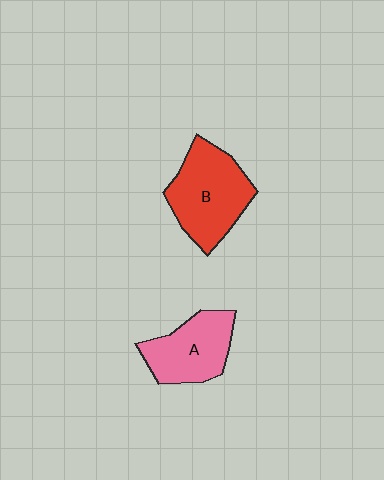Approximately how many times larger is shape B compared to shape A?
Approximately 1.3 times.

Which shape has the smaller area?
Shape A (pink).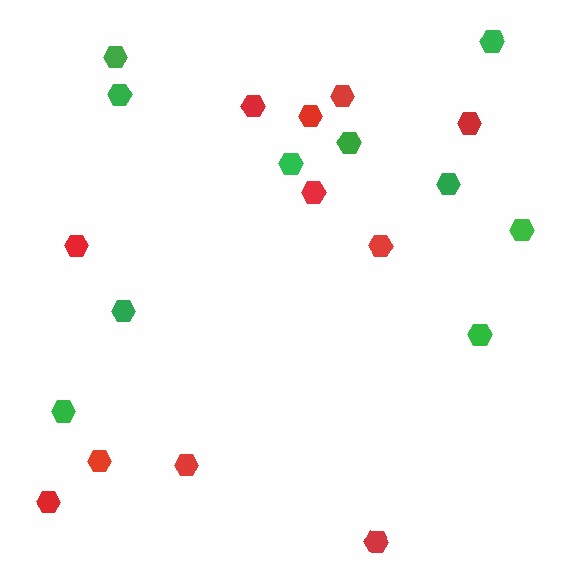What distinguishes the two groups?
There are 2 groups: one group of red hexagons (11) and one group of green hexagons (10).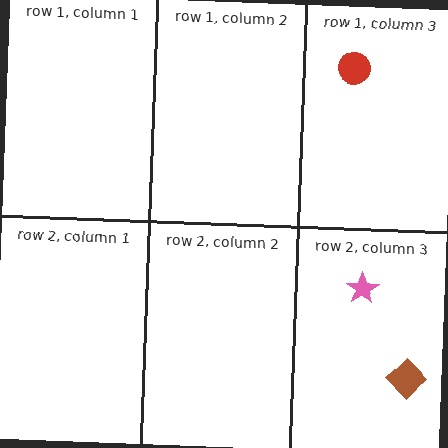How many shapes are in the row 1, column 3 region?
1.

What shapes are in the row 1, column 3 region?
The red circle.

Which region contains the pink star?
The row 2, column 3 region.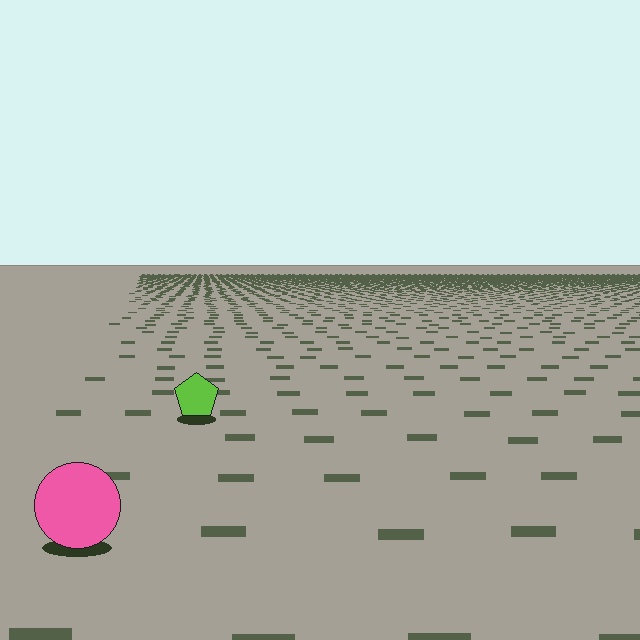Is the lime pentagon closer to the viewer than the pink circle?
No. The pink circle is closer — you can tell from the texture gradient: the ground texture is coarser near it.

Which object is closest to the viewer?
The pink circle is closest. The texture marks near it are larger and more spread out.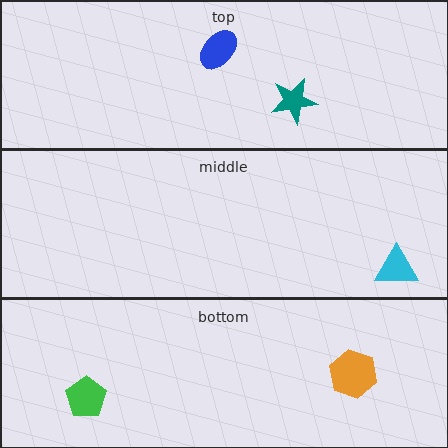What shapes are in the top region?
The teal star, the blue ellipse.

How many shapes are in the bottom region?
2.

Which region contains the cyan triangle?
The middle region.